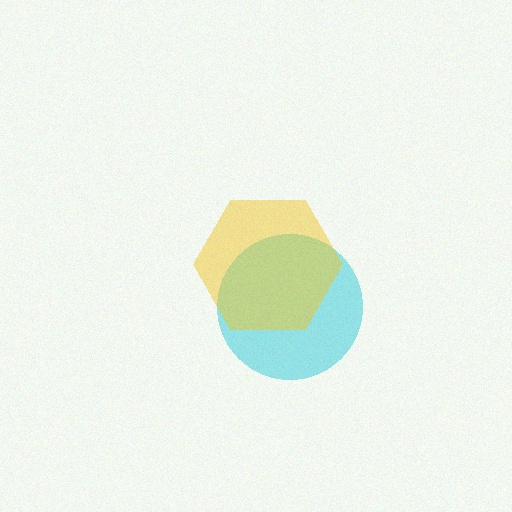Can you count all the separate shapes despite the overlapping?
Yes, there are 2 separate shapes.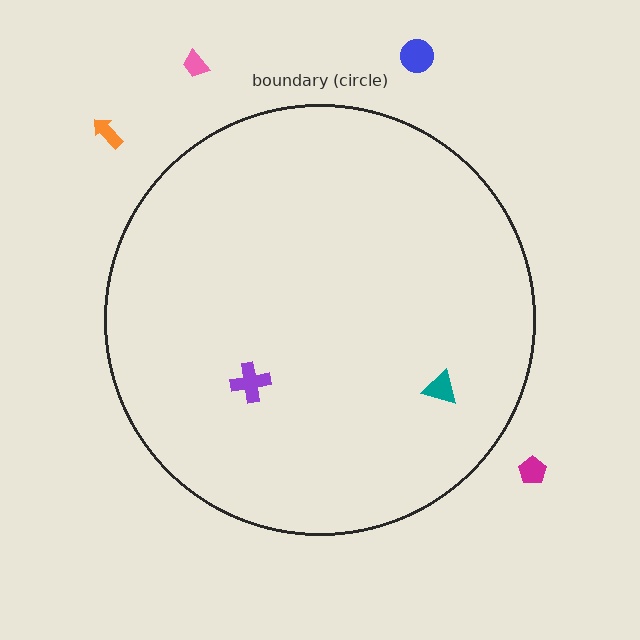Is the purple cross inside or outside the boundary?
Inside.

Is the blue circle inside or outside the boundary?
Outside.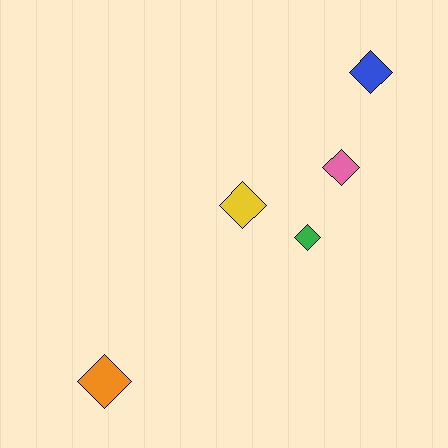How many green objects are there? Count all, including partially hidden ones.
There is 1 green object.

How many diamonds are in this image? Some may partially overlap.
There are 5 diamonds.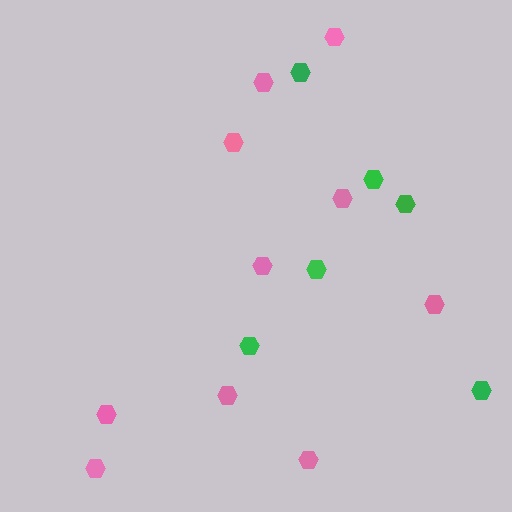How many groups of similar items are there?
There are 2 groups: one group of pink hexagons (10) and one group of green hexagons (6).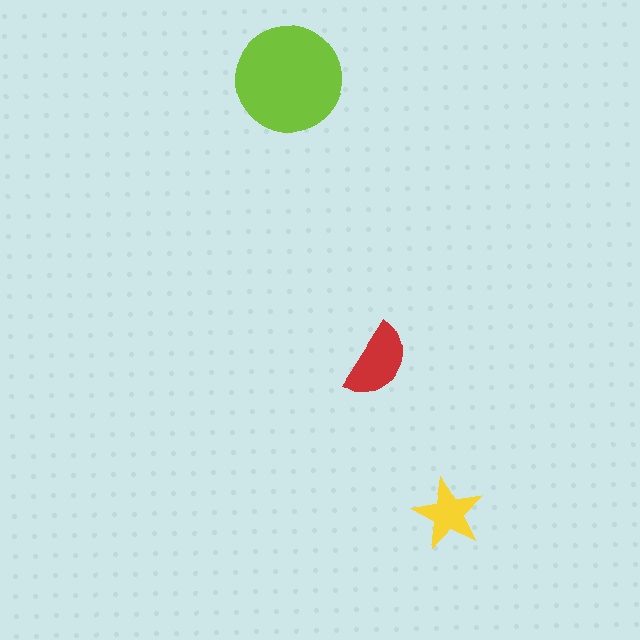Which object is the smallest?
The yellow star.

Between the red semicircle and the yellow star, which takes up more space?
The red semicircle.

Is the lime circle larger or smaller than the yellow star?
Larger.